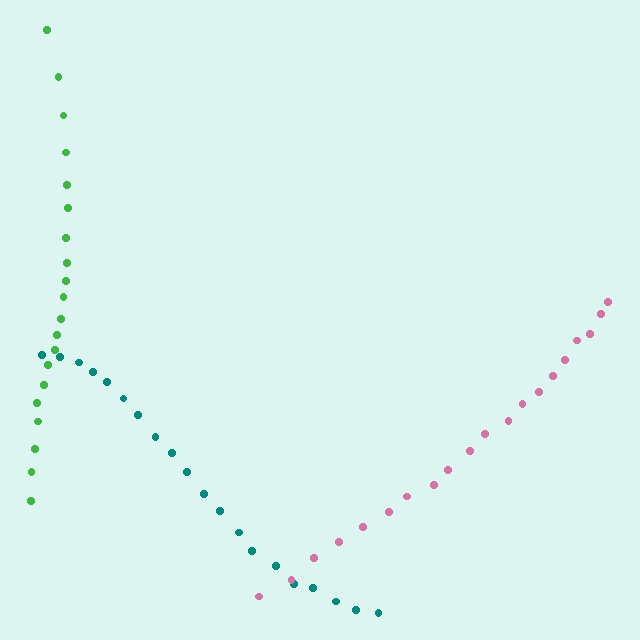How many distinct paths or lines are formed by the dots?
There are 3 distinct paths.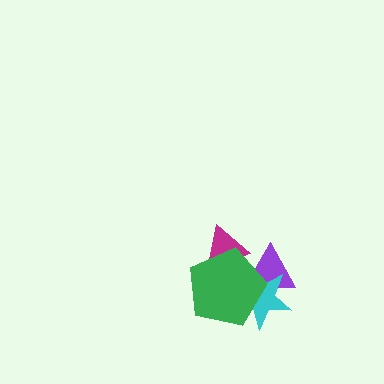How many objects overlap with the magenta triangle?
1 object overlaps with the magenta triangle.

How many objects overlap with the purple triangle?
2 objects overlap with the purple triangle.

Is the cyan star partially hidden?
Yes, it is partially covered by another shape.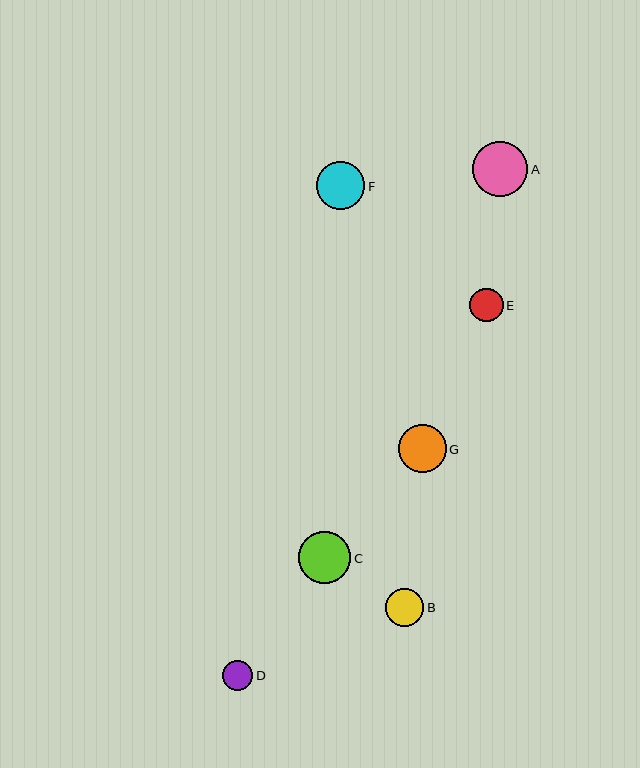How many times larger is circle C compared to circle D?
Circle C is approximately 1.7 times the size of circle D.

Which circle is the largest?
Circle A is the largest with a size of approximately 55 pixels.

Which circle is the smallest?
Circle D is the smallest with a size of approximately 30 pixels.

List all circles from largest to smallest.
From largest to smallest: A, C, F, G, B, E, D.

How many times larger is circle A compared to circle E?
Circle A is approximately 1.6 times the size of circle E.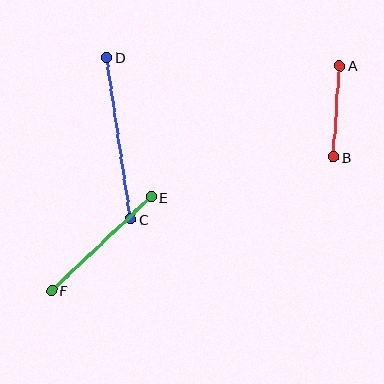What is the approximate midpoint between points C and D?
The midpoint is at approximately (119, 138) pixels.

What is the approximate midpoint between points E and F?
The midpoint is at approximately (101, 244) pixels.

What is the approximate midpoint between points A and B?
The midpoint is at approximately (336, 111) pixels.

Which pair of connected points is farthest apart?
Points C and D are farthest apart.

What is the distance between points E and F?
The distance is approximately 136 pixels.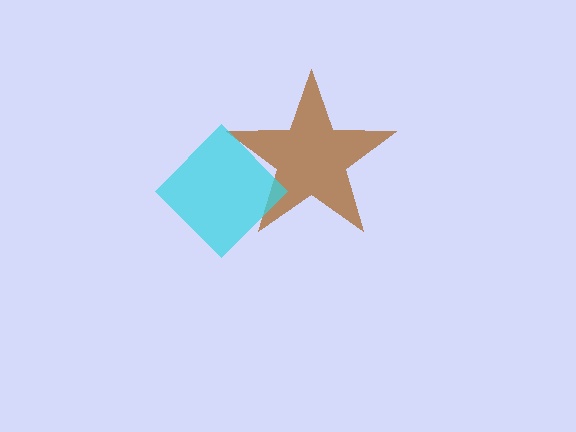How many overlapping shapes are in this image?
There are 2 overlapping shapes in the image.